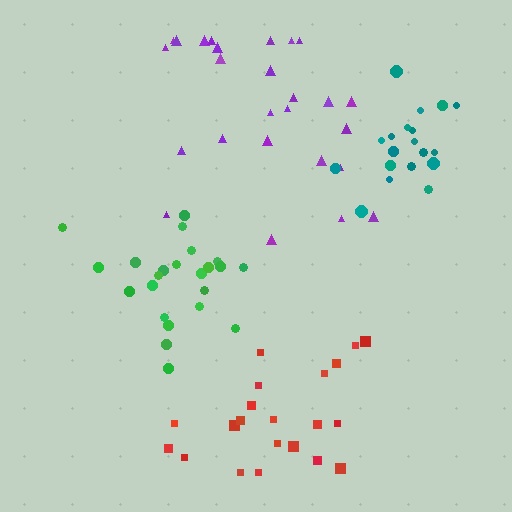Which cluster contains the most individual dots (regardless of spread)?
Purple (26).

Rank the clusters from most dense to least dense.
teal, green, red, purple.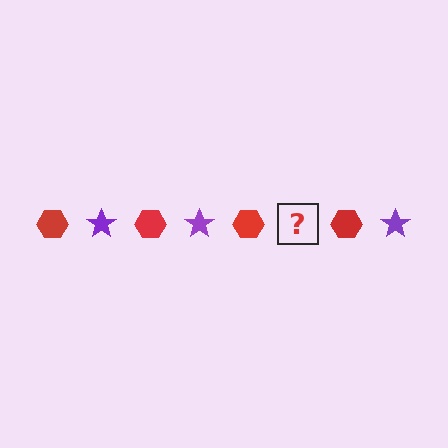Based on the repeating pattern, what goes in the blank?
The blank should be a purple star.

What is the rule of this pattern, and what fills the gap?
The rule is that the pattern alternates between red hexagon and purple star. The gap should be filled with a purple star.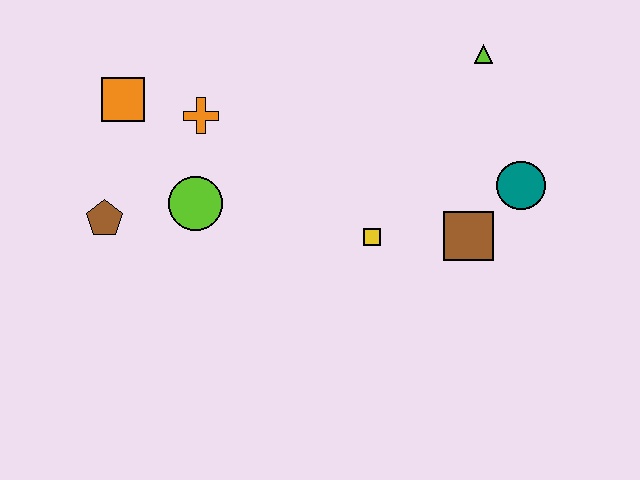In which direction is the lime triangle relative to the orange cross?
The lime triangle is to the right of the orange cross.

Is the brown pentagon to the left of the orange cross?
Yes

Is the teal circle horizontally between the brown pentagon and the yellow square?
No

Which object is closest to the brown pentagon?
The lime circle is closest to the brown pentagon.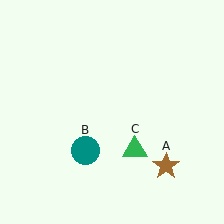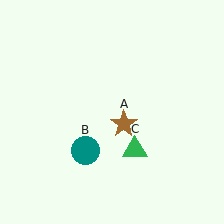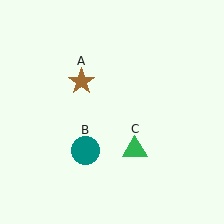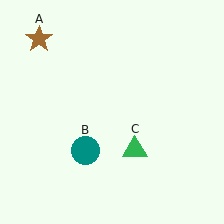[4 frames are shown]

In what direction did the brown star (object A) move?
The brown star (object A) moved up and to the left.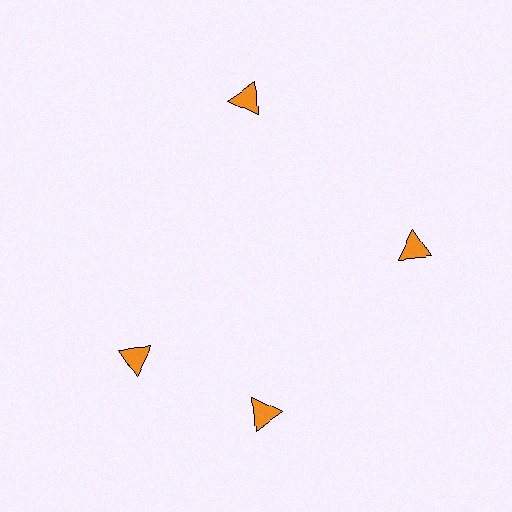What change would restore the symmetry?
The symmetry would be restored by rotating it back into even spacing with its neighbors so that all 4 triangles sit at equal angles and equal distance from the center.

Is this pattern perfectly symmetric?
No. The 4 orange triangles are arranged in a ring, but one element near the 9 o'clock position is rotated out of alignment along the ring, breaking the 4-fold rotational symmetry.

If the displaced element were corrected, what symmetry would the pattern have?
It would have 4-fold rotational symmetry — the pattern would map onto itself every 90 degrees.